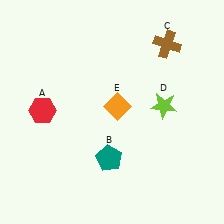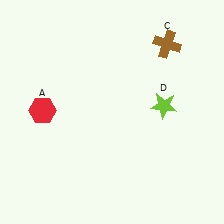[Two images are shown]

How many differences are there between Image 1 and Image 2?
There are 2 differences between the two images.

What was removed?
The orange diamond (E), the teal pentagon (B) were removed in Image 2.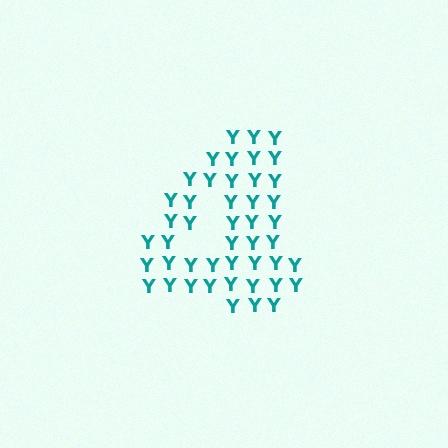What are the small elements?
The small elements are letter Y's.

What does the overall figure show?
The overall figure shows the digit 4.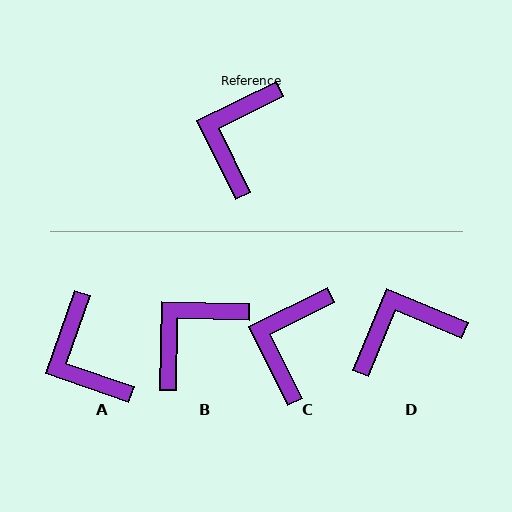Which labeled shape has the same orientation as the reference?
C.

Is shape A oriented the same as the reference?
No, it is off by about 45 degrees.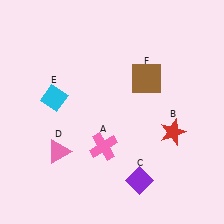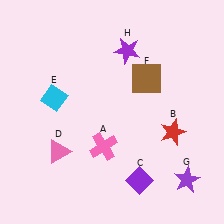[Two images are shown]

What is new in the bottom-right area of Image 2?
A purple star (G) was added in the bottom-right area of Image 2.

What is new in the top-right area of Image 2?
A purple star (H) was added in the top-right area of Image 2.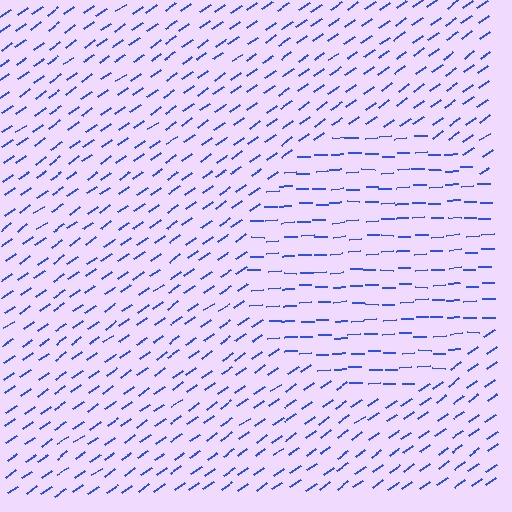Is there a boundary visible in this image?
Yes, there is a texture boundary formed by a change in line orientation.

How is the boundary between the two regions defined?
The boundary is defined purely by a change in line orientation (approximately 33 degrees difference). All lines are the same color and thickness.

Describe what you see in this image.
The image is filled with small blue line segments. A circle region in the image has lines oriented differently from the surrounding lines, creating a visible texture boundary.